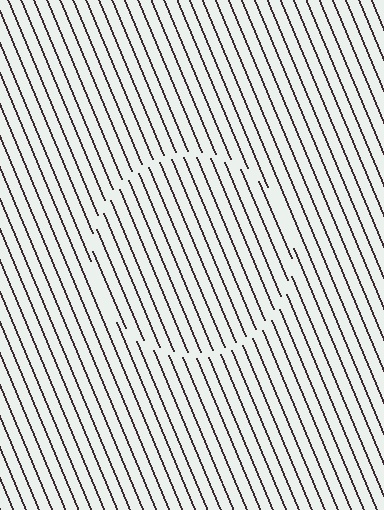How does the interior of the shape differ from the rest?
The interior of the shape contains the same grating, shifted by half a period — the contour is defined by the phase discontinuity where line-ends from the inner and outer gratings abut.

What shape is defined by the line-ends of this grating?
An illusory circle. The interior of the shape contains the same grating, shifted by half a period — the contour is defined by the phase discontinuity where line-ends from the inner and outer gratings abut.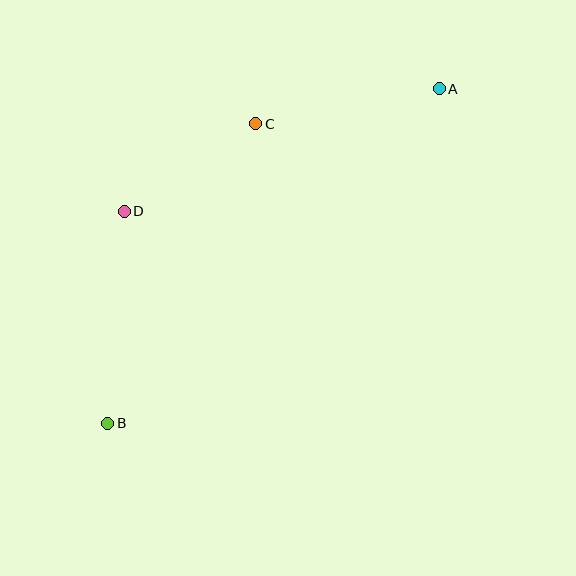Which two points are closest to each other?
Points C and D are closest to each other.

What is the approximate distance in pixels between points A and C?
The distance between A and C is approximately 187 pixels.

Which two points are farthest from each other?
Points A and B are farthest from each other.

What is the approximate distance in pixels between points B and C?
The distance between B and C is approximately 334 pixels.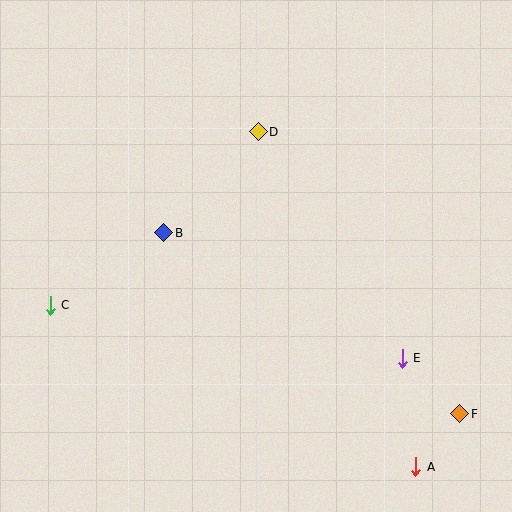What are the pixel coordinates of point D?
Point D is at (258, 132).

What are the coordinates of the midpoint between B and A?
The midpoint between B and A is at (290, 350).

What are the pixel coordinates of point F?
Point F is at (459, 414).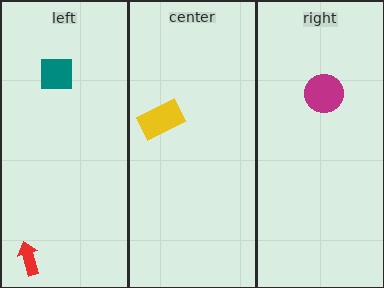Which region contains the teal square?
The left region.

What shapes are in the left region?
The teal square, the red arrow.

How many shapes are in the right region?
1.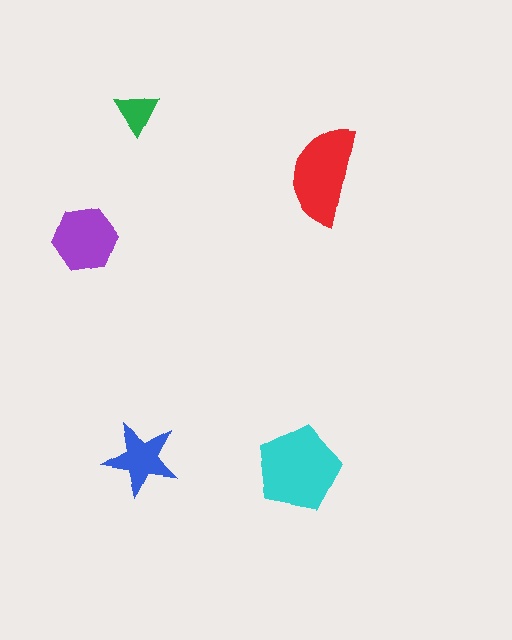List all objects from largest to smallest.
The cyan pentagon, the red semicircle, the purple hexagon, the blue star, the green triangle.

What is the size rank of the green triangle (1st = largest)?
5th.